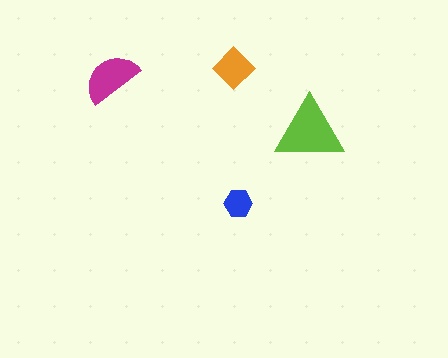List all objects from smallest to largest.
The blue hexagon, the orange diamond, the magenta semicircle, the lime triangle.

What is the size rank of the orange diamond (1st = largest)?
3rd.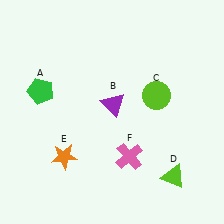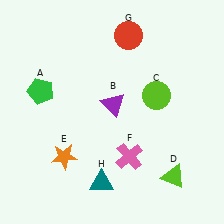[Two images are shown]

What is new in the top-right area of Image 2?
A red circle (G) was added in the top-right area of Image 2.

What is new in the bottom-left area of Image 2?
A teal triangle (H) was added in the bottom-left area of Image 2.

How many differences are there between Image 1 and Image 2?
There are 2 differences between the two images.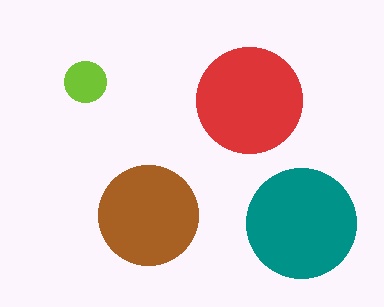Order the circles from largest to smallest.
the teal one, the red one, the brown one, the lime one.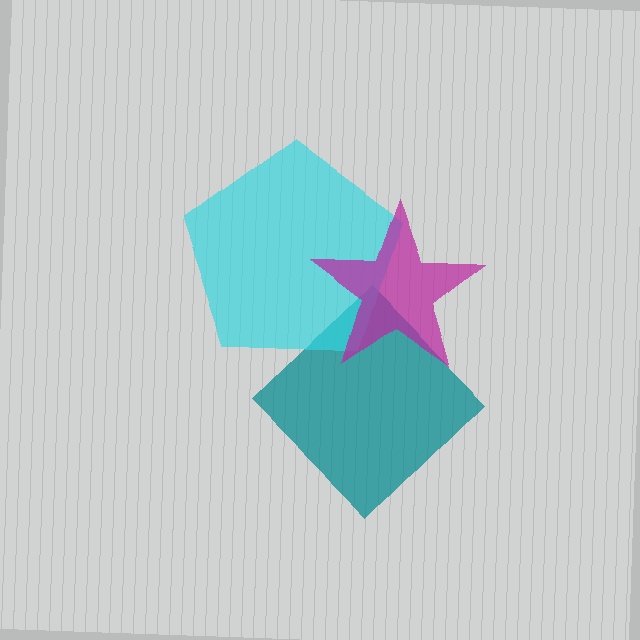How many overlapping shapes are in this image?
There are 3 overlapping shapes in the image.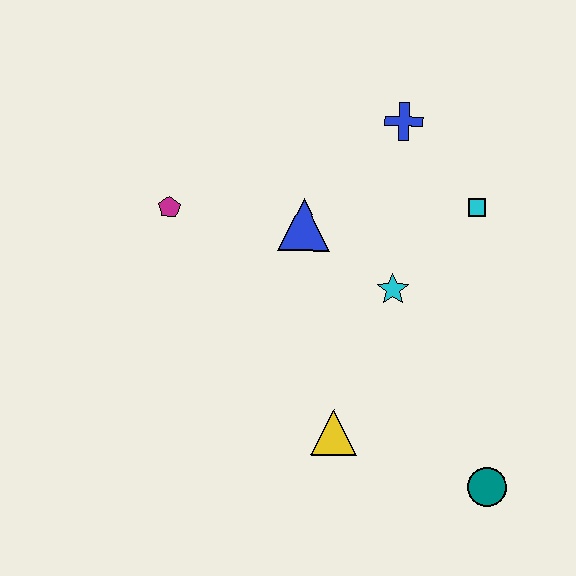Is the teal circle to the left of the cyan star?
No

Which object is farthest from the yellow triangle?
The blue cross is farthest from the yellow triangle.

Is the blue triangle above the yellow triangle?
Yes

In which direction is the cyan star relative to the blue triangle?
The cyan star is to the right of the blue triangle.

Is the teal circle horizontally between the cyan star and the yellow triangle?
No